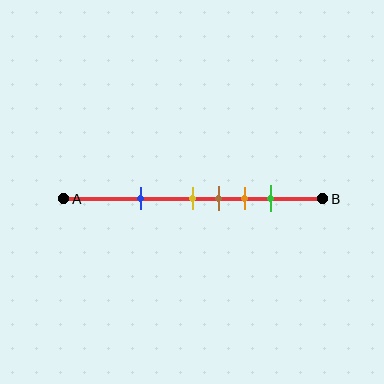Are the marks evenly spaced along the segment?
No, the marks are not evenly spaced.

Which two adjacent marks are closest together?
The yellow and brown marks are the closest adjacent pair.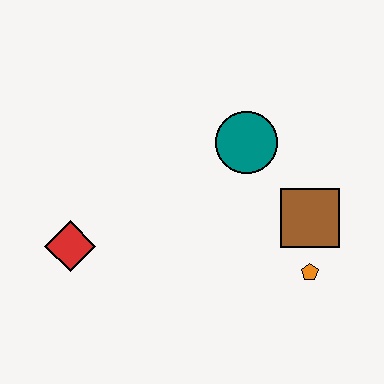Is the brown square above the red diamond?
Yes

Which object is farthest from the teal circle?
The red diamond is farthest from the teal circle.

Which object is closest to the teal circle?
The brown square is closest to the teal circle.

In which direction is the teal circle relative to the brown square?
The teal circle is above the brown square.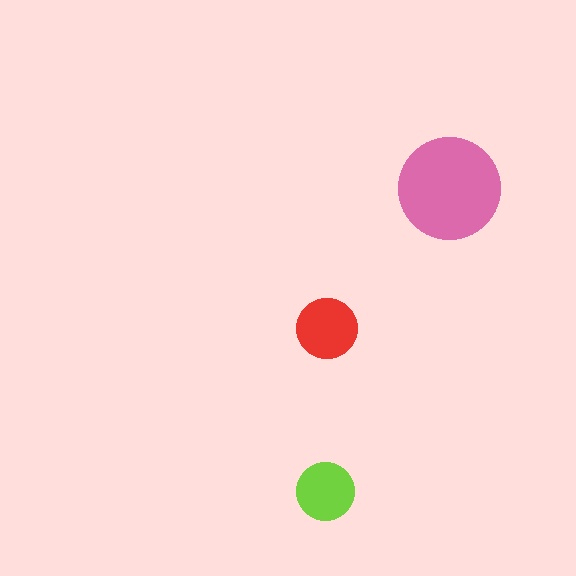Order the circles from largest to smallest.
the pink one, the red one, the lime one.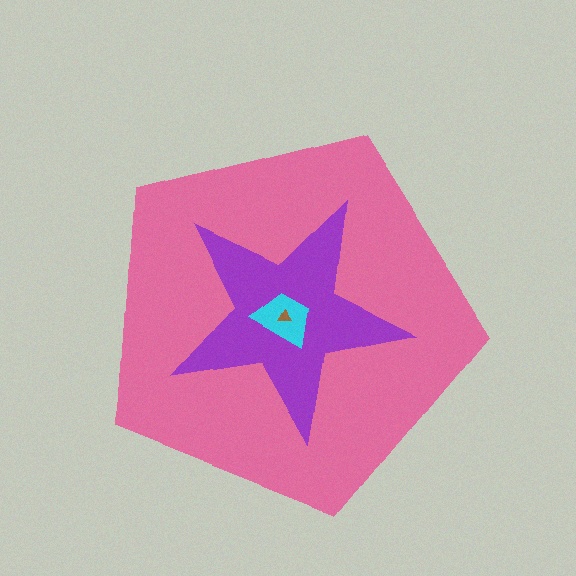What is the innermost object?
The brown triangle.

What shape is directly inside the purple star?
The cyan trapezoid.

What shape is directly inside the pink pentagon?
The purple star.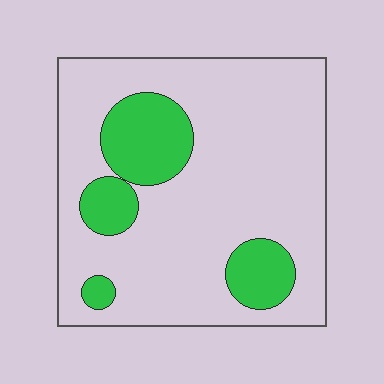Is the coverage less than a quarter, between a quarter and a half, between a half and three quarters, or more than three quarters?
Less than a quarter.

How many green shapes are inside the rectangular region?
4.